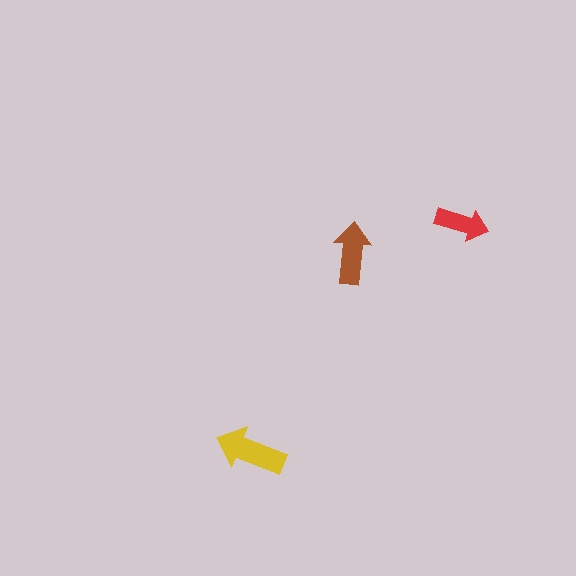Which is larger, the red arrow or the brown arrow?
The brown one.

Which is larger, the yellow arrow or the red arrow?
The yellow one.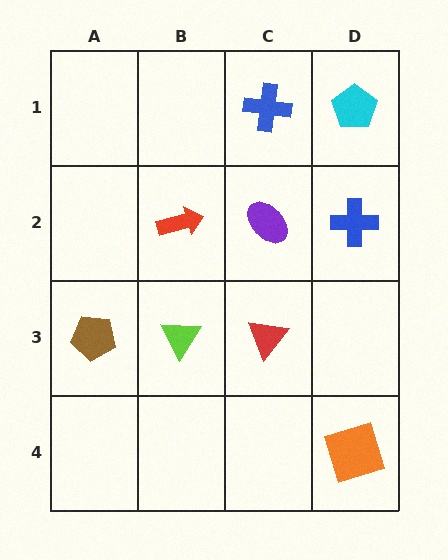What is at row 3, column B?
A lime triangle.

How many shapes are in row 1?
2 shapes.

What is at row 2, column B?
A red arrow.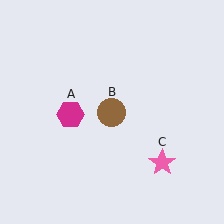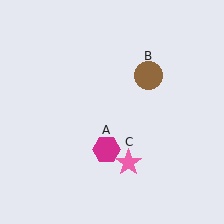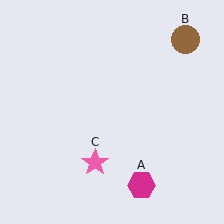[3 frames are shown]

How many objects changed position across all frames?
3 objects changed position: magenta hexagon (object A), brown circle (object B), pink star (object C).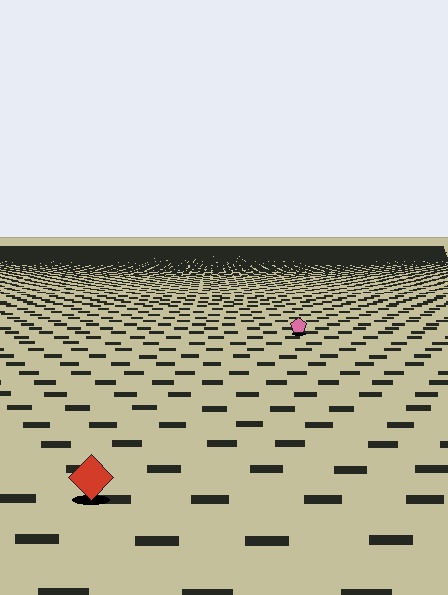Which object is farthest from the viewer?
The pink pentagon is farthest from the viewer. It appears smaller and the ground texture around it is denser.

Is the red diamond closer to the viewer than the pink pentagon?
Yes. The red diamond is closer — you can tell from the texture gradient: the ground texture is coarser near it.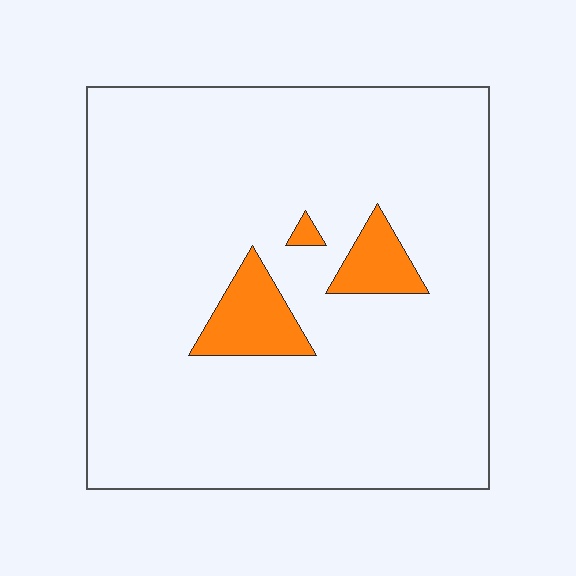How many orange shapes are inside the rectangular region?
3.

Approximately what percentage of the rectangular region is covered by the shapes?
Approximately 10%.